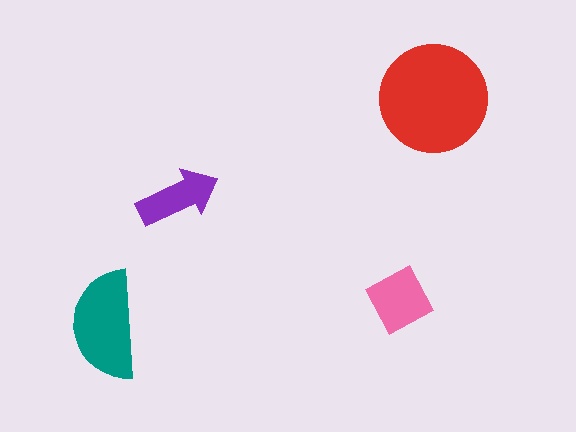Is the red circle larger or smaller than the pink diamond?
Larger.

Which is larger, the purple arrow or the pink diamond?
The pink diamond.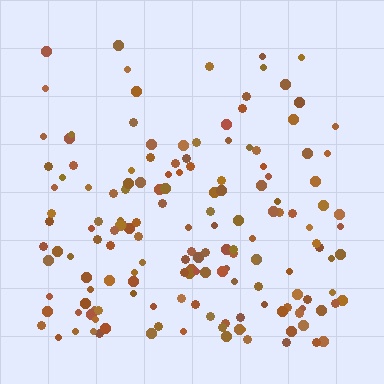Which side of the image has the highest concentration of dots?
The bottom.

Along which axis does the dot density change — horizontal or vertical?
Vertical.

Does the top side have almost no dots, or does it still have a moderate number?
Still a moderate number, just noticeably fewer than the bottom.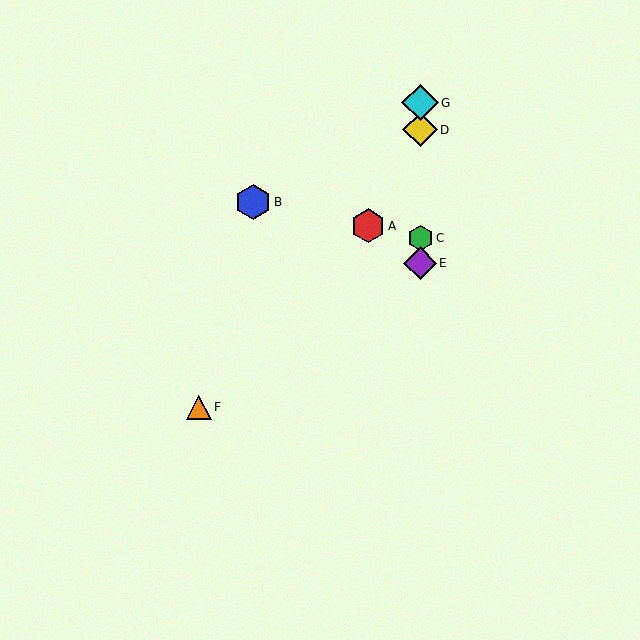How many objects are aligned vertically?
4 objects (C, D, E, G) are aligned vertically.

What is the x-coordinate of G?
Object G is at x≈420.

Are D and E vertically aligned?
Yes, both are at x≈420.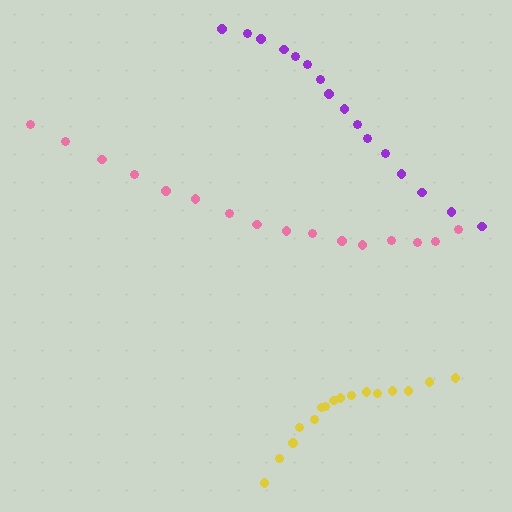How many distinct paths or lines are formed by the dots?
There are 3 distinct paths.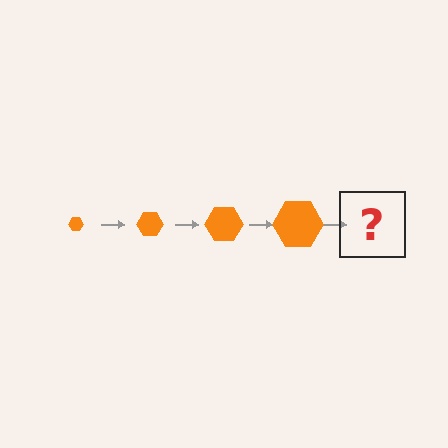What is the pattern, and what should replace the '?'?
The pattern is that the hexagon gets progressively larger each step. The '?' should be an orange hexagon, larger than the previous one.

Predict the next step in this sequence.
The next step is an orange hexagon, larger than the previous one.